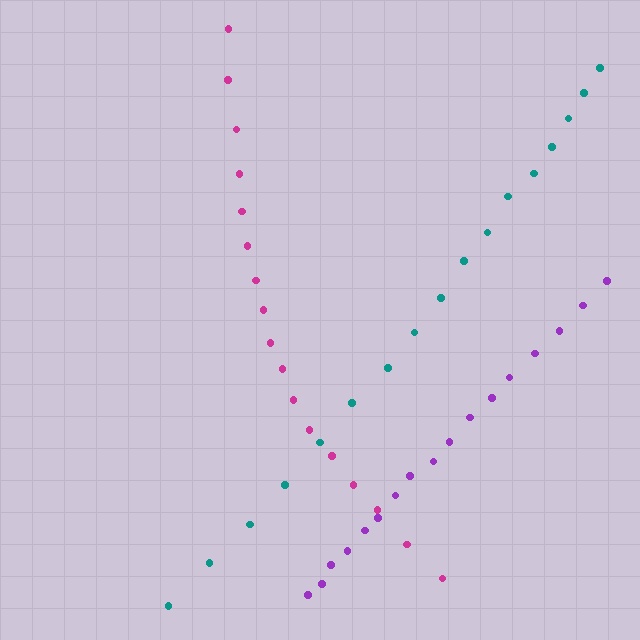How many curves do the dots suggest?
There are 3 distinct paths.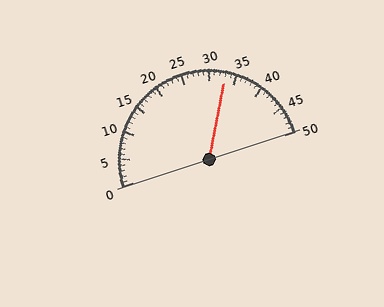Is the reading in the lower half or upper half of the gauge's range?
The reading is in the upper half of the range (0 to 50).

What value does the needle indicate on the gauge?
The needle indicates approximately 33.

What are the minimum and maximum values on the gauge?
The gauge ranges from 0 to 50.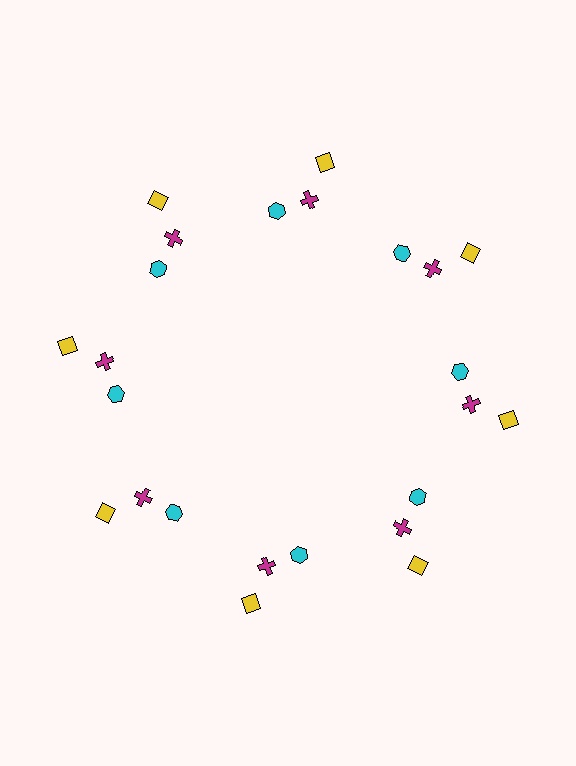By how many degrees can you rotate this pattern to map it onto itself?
The pattern maps onto itself every 45 degrees of rotation.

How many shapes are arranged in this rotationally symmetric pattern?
There are 24 shapes, arranged in 8 groups of 3.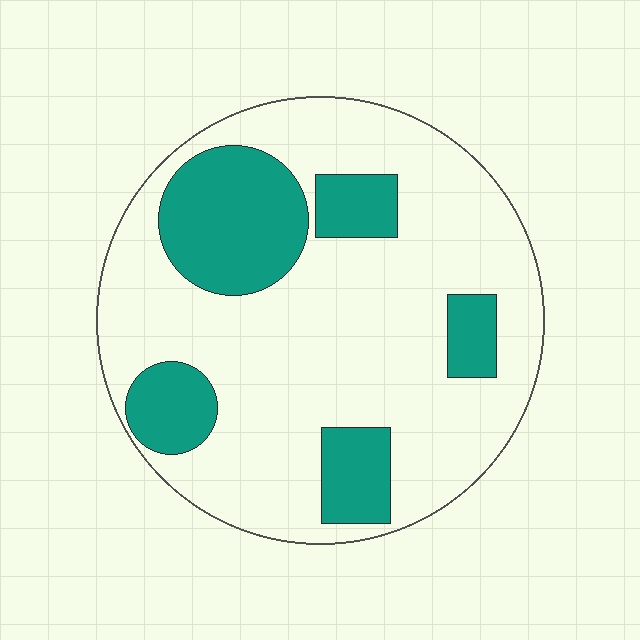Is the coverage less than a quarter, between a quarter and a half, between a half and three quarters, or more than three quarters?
Between a quarter and a half.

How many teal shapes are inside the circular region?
5.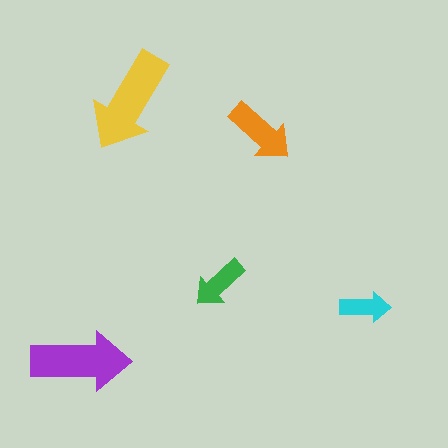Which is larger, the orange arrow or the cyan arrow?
The orange one.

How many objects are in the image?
There are 5 objects in the image.